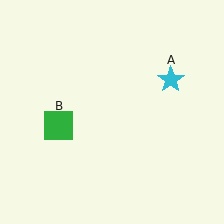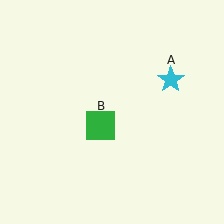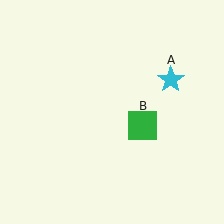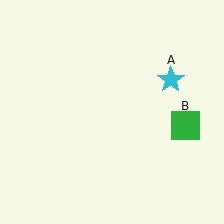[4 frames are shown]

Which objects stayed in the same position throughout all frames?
Cyan star (object A) remained stationary.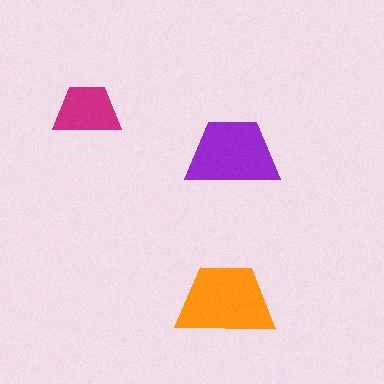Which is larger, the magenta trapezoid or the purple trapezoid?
The purple one.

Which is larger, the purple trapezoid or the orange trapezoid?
The orange one.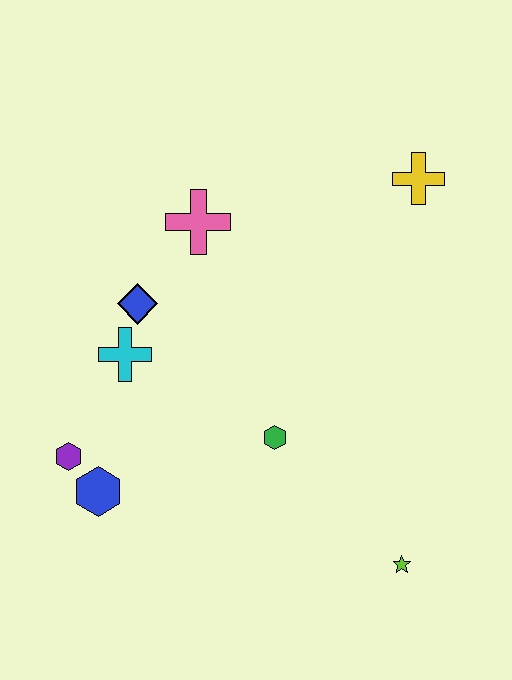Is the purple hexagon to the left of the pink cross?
Yes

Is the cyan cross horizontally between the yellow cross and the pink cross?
No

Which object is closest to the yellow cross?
The pink cross is closest to the yellow cross.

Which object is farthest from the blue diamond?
The lime star is farthest from the blue diamond.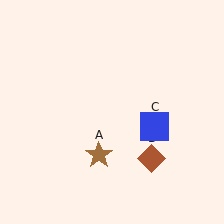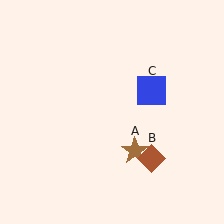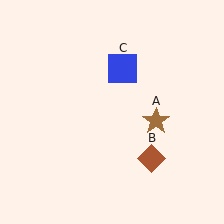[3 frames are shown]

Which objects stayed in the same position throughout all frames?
Brown diamond (object B) remained stationary.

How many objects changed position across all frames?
2 objects changed position: brown star (object A), blue square (object C).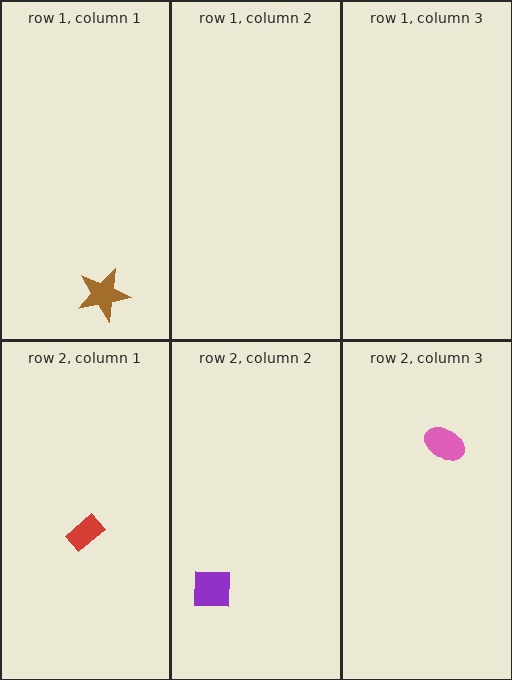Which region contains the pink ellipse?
The row 2, column 3 region.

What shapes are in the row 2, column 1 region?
The red rectangle.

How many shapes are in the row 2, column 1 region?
1.